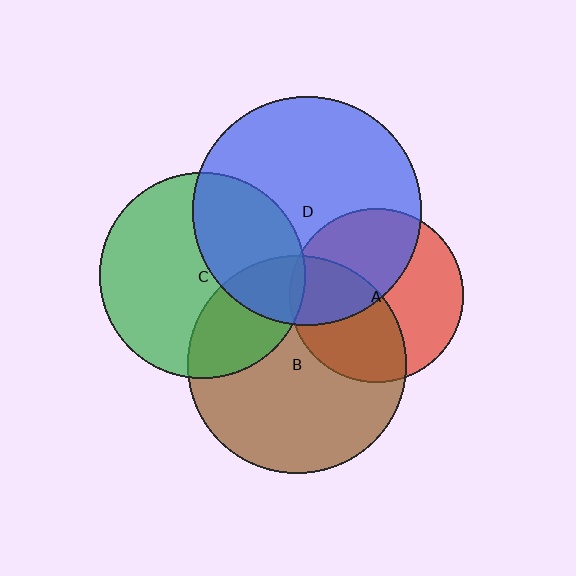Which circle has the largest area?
Circle D (blue).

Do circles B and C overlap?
Yes.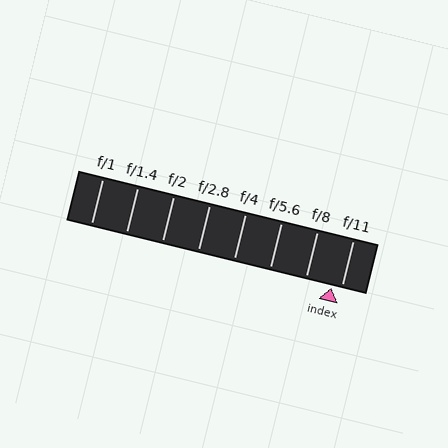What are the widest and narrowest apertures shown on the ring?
The widest aperture shown is f/1 and the narrowest is f/11.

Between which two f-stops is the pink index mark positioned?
The index mark is between f/8 and f/11.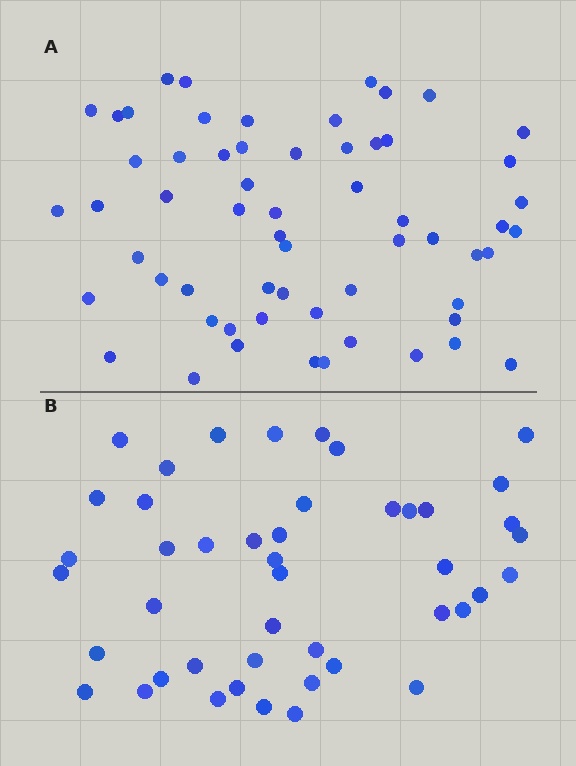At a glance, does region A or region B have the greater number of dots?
Region A (the top region) has more dots.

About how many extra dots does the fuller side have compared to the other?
Region A has approximately 15 more dots than region B.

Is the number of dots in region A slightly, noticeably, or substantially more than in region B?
Region A has noticeably more, but not dramatically so. The ratio is roughly 1.3 to 1.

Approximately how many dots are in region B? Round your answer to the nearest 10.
About 40 dots. (The exact count is 45, which rounds to 40.)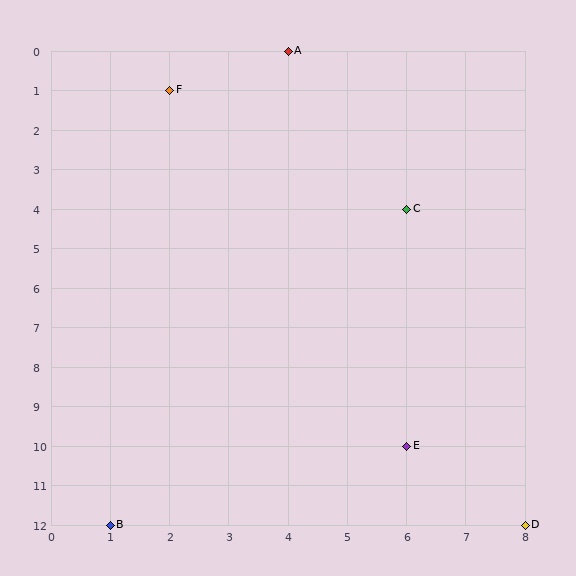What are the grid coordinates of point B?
Point B is at grid coordinates (1, 12).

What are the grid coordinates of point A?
Point A is at grid coordinates (4, 0).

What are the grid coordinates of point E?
Point E is at grid coordinates (6, 10).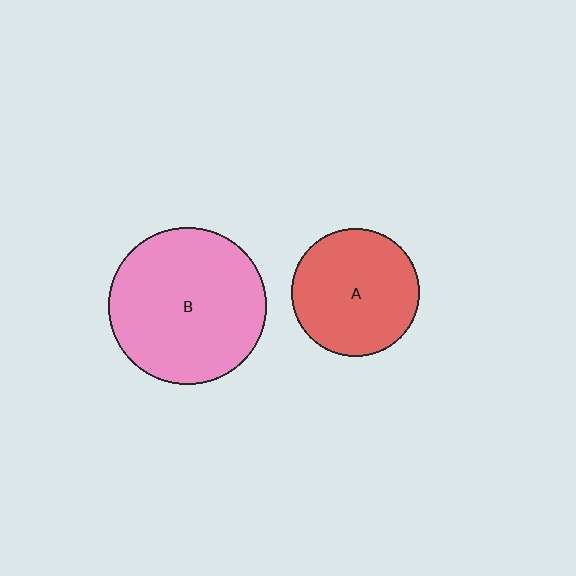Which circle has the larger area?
Circle B (pink).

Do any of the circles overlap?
No, none of the circles overlap.